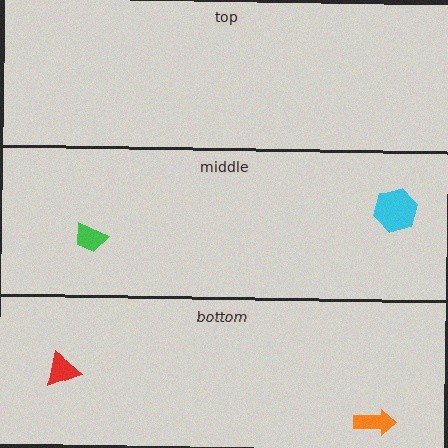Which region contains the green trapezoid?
The middle region.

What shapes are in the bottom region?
The red triangle, the orange arrow.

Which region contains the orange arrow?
The bottom region.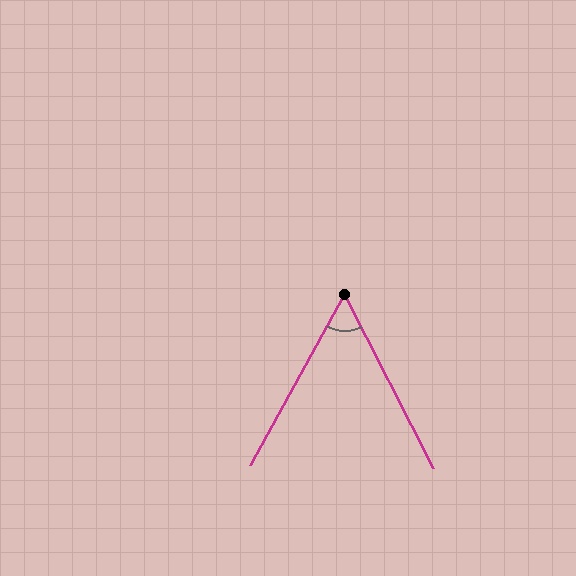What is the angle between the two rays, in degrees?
Approximately 56 degrees.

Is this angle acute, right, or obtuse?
It is acute.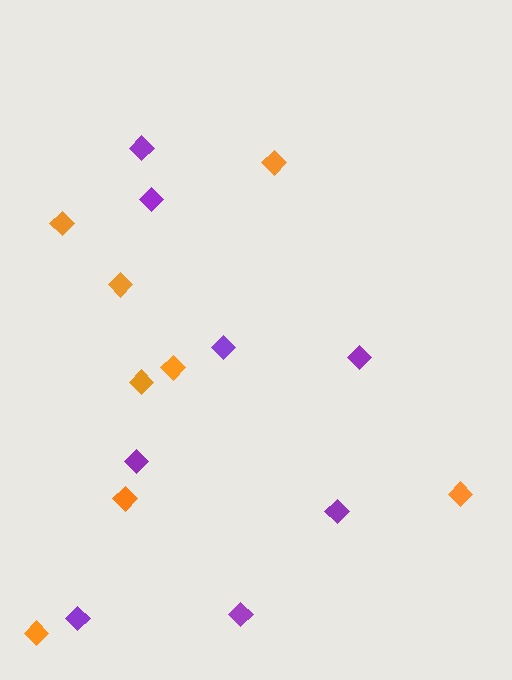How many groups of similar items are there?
There are 2 groups: one group of orange diamonds (8) and one group of purple diamonds (8).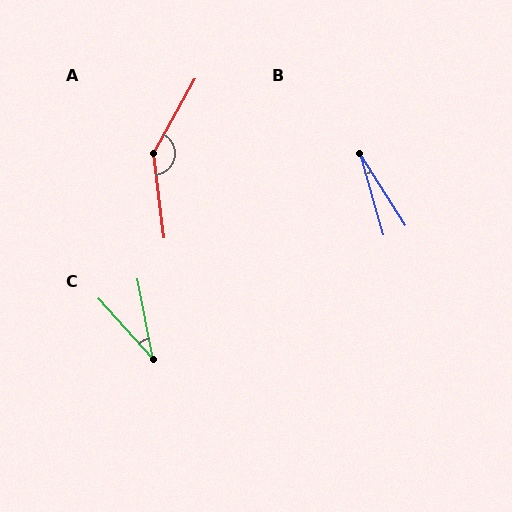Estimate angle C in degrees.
Approximately 31 degrees.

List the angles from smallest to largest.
B (17°), C (31°), A (144°).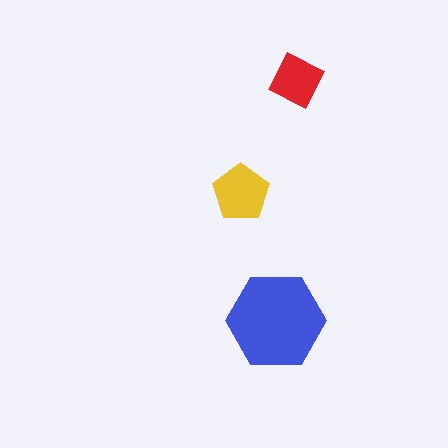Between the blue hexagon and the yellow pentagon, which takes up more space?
The blue hexagon.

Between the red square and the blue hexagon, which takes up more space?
The blue hexagon.